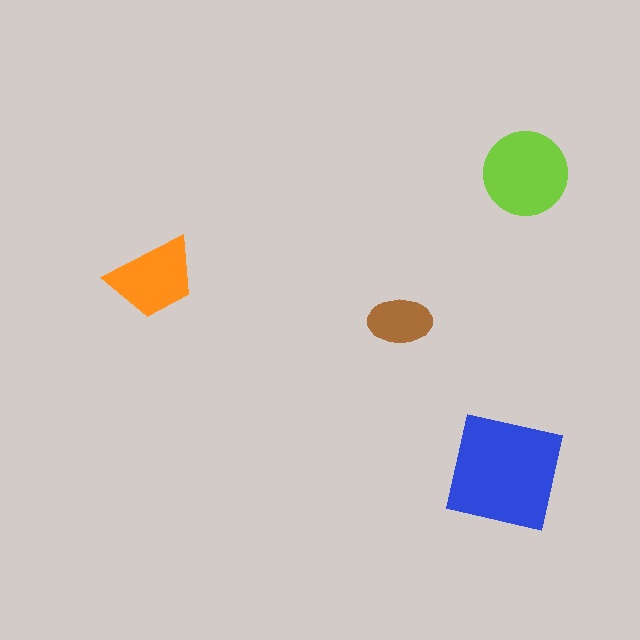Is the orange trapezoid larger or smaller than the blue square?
Smaller.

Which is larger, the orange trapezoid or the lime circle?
The lime circle.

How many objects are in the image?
There are 4 objects in the image.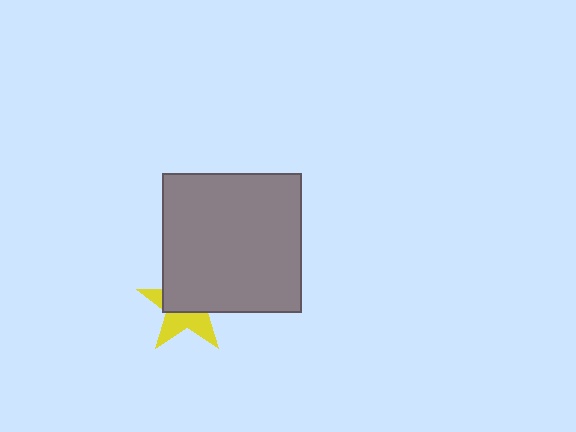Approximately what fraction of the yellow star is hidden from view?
Roughly 57% of the yellow star is hidden behind the gray square.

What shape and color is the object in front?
The object in front is a gray square.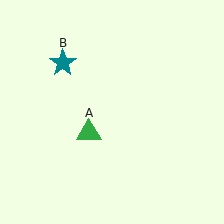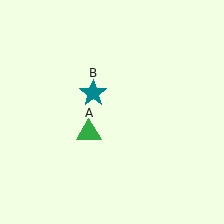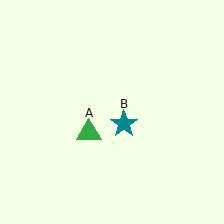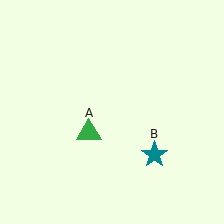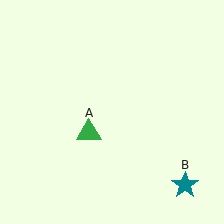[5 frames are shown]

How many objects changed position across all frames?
1 object changed position: teal star (object B).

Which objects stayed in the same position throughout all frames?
Green triangle (object A) remained stationary.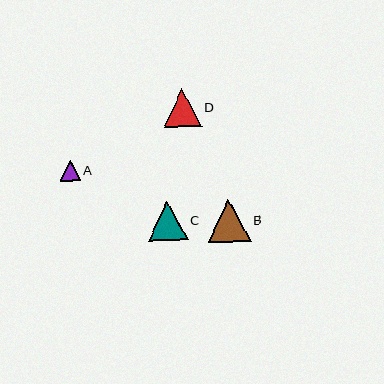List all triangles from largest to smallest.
From largest to smallest: B, C, D, A.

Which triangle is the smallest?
Triangle A is the smallest with a size of approximately 21 pixels.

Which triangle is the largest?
Triangle B is the largest with a size of approximately 43 pixels.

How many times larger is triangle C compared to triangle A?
Triangle C is approximately 1.9 times the size of triangle A.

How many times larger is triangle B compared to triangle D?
Triangle B is approximately 1.1 times the size of triangle D.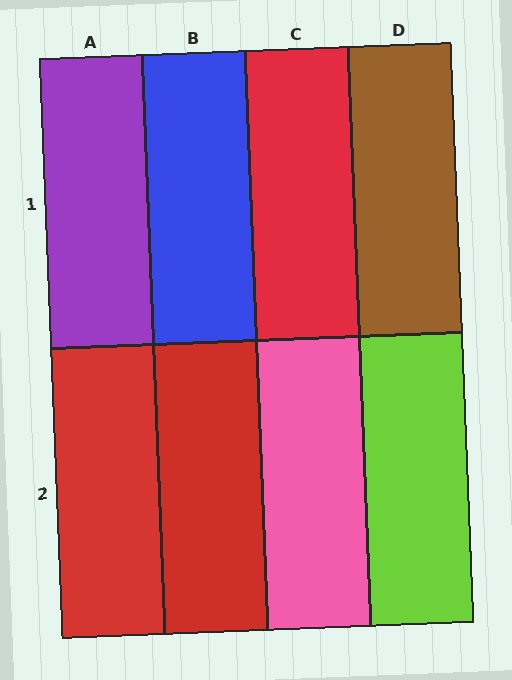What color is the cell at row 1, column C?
Red.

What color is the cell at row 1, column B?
Blue.